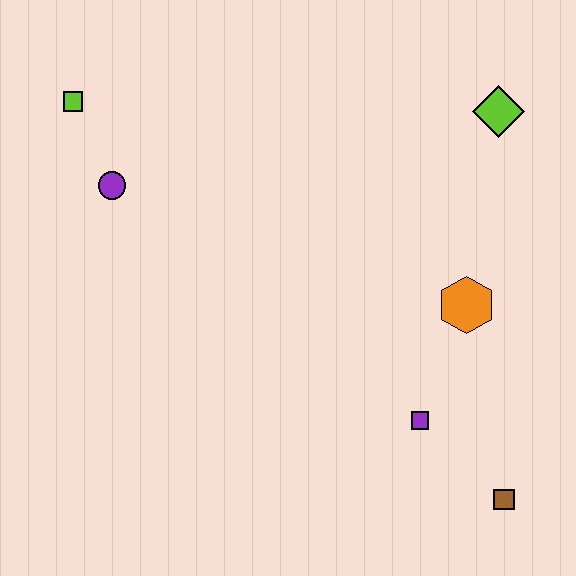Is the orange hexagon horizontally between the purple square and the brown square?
Yes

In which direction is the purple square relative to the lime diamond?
The purple square is below the lime diamond.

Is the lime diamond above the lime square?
No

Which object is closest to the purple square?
The brown square is closest to the purple square.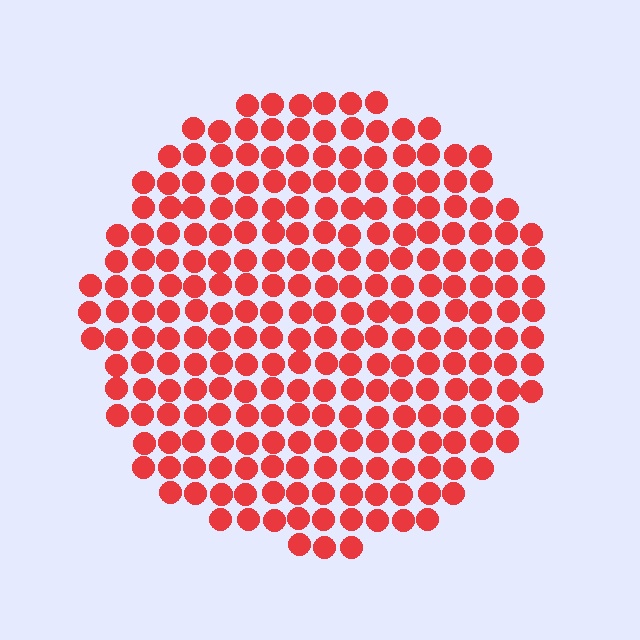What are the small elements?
The small elements are circles.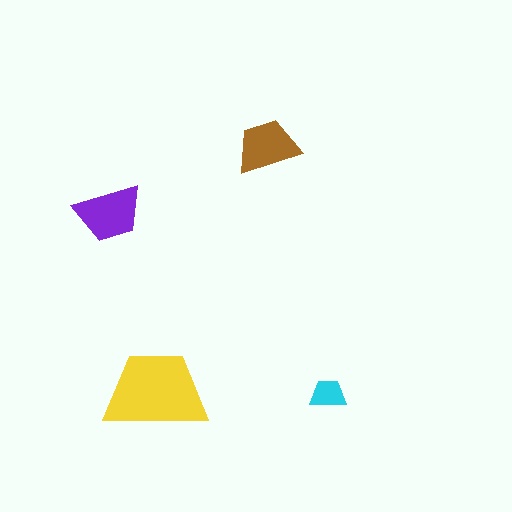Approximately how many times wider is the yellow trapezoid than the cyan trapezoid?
About 3 times wider.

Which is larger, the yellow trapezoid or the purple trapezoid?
The yellow one.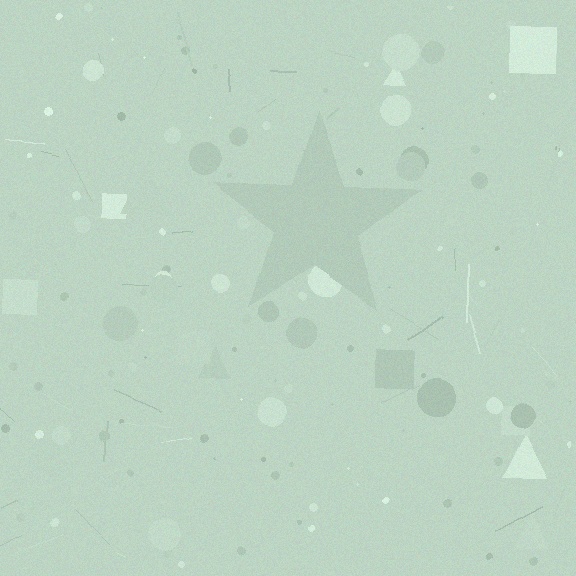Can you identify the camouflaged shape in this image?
The camouflaged shape is a star.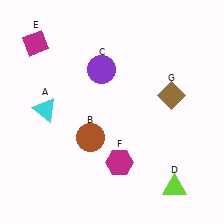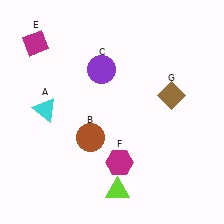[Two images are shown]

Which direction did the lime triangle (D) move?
The lime triangle (D) moved left.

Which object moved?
The lime triangle (D) moved left.